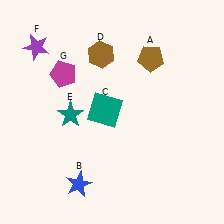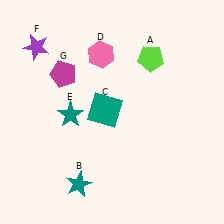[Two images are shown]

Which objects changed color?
A changed from brown to lime. B changed from blue to teal. D changed from brown to pink.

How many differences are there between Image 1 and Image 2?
There are 3 differences between the two images.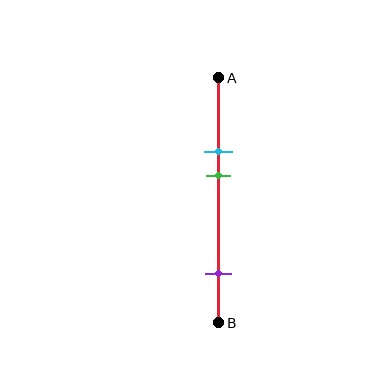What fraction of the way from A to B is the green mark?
The green mark is approximately 40% (0.4) of the way from A to B.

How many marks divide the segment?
There are 3 marks dividing the segment.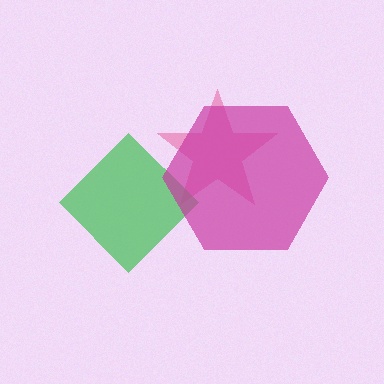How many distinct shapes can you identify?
There are 3 distinct shapes: a pink star, a green diamond, a magenta hexagon.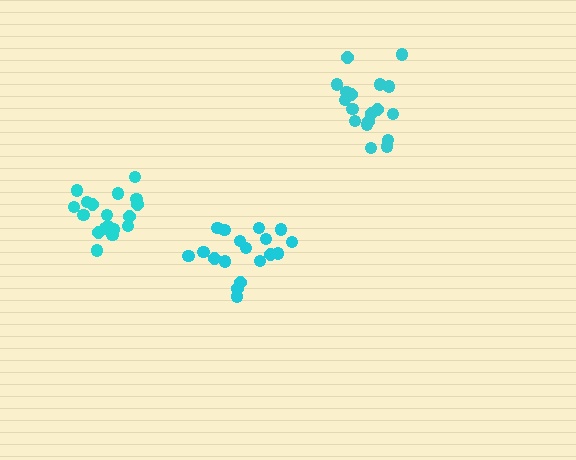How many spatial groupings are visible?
There are 3 spatial groupings.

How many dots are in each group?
Group 1: 18 dots, Group 2: 18 dots, Group 3: 18 dots (54 total).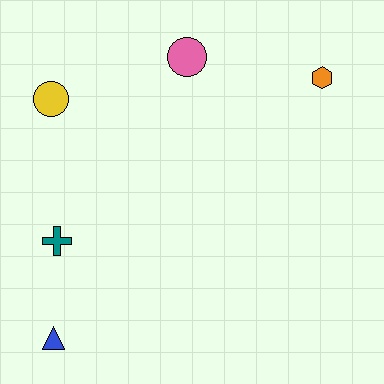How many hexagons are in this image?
There is 1 hexagon.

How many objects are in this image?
There are 5 objects.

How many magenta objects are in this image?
There are no magenta objects.